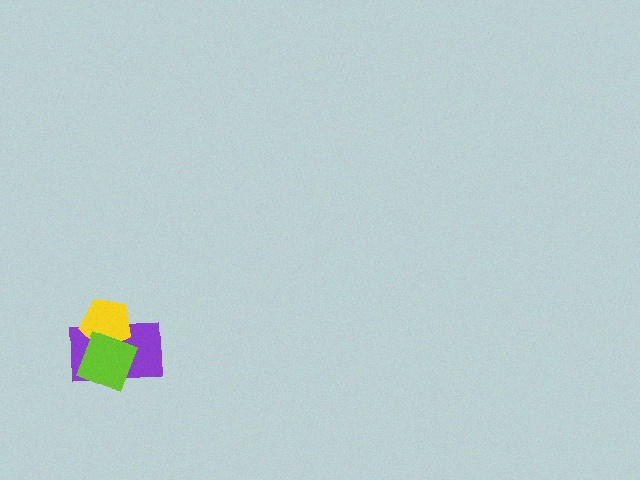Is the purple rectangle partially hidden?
Yes, it is partially covered by another shape.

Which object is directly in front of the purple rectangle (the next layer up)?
The yellow pentagon is directly in front of the purple rectangle.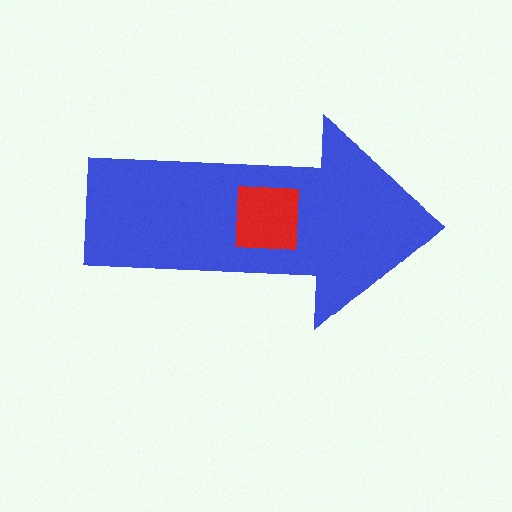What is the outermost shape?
The blue arrow.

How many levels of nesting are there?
2.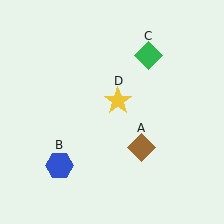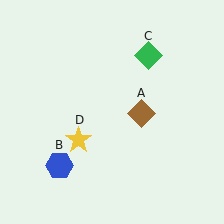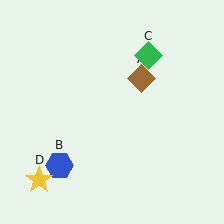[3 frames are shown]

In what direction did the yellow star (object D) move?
The yellow star (object D) moved down and to the left.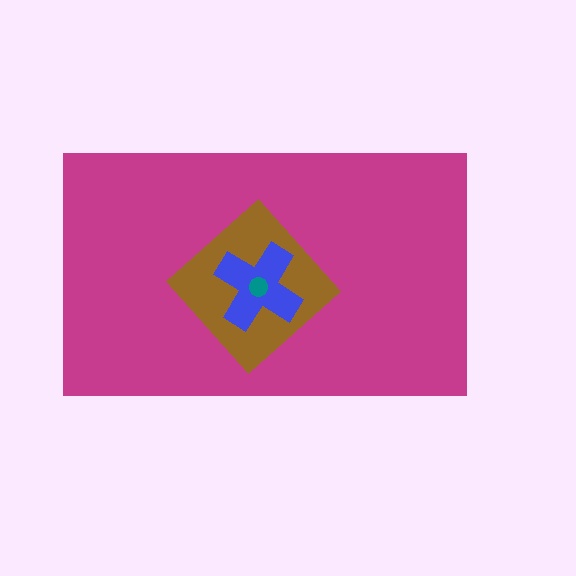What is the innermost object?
The teal circle.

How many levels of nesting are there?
4.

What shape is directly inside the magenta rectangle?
The brown diamond.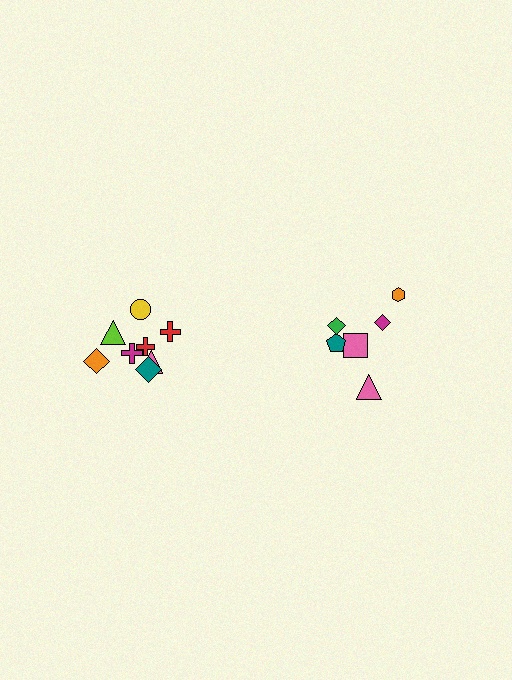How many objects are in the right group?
There are 6 objects.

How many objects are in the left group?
There are 8 objects.